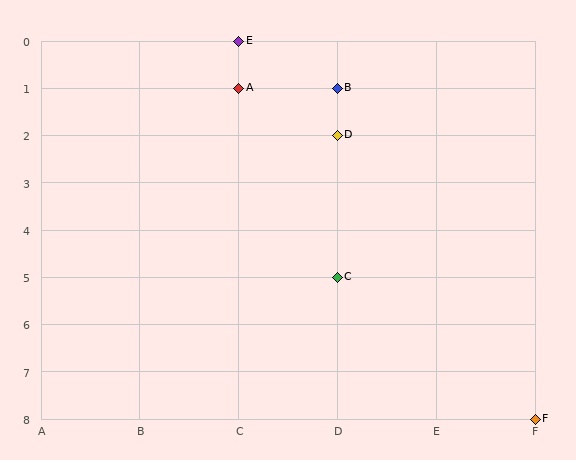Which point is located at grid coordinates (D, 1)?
Point B is at (D, 1).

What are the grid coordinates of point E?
Point E is at grid coordinates (C, 0).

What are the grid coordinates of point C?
Point C is at grid coordinates (D, 5).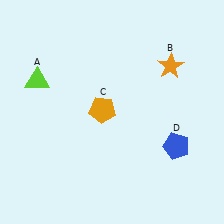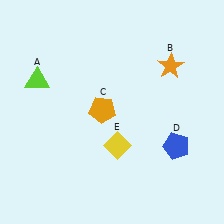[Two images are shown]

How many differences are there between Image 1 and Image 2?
There is 1 difference between the two images.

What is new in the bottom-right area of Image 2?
A yellow diamond (E) was added in the bottom-right area of Image 2.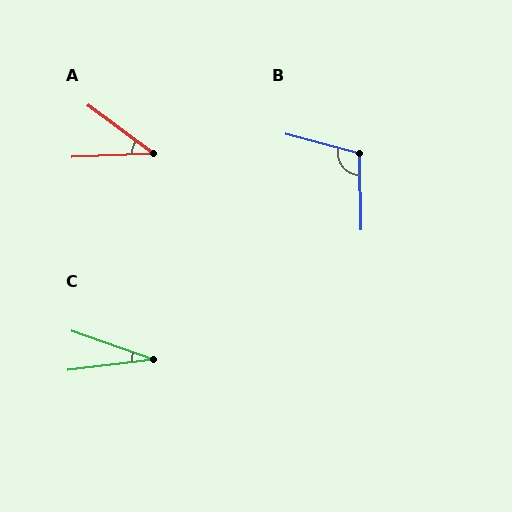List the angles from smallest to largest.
C (27°), A (39°), B (105°).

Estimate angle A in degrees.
Approximately 39 degrees.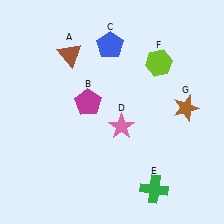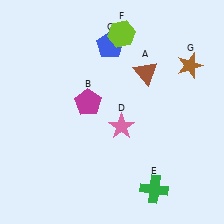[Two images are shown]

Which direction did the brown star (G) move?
The brown star (G) moved up.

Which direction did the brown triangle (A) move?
The brown triangle (A) moved right.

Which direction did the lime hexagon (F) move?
The lime hexagon (F) moved left.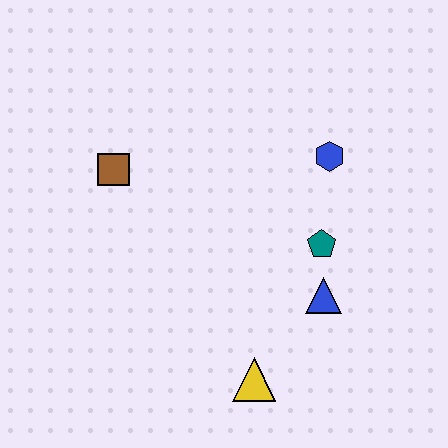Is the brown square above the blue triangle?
Yes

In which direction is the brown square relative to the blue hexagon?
The brown square is to the left of the blue hexagon.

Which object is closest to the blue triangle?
The teal pentagon is closest to the blue triangle.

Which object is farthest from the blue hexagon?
The yellow triangle is farthest from the blue hexagon.